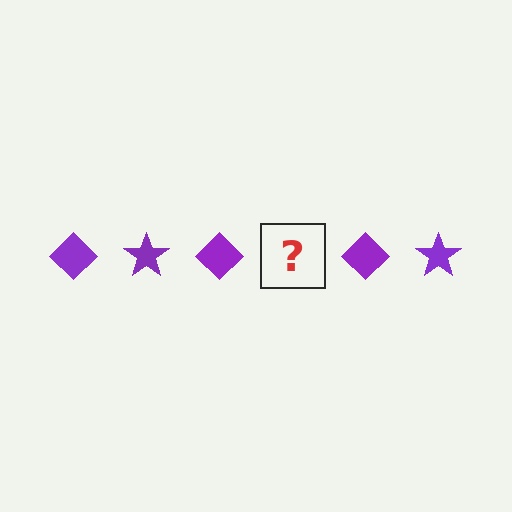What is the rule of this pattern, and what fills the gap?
The rule is that the pattern cycles through diamond, star shapes in purple. The gap should be filled with a purple star.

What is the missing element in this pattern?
The missing element is a purple star.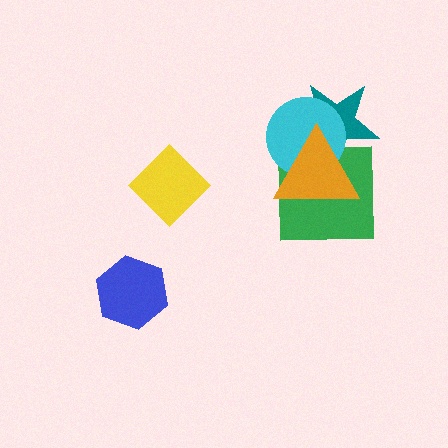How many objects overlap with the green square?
3 objects overlap with the green square.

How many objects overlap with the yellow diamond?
0 objects overlap with the yellow diamond.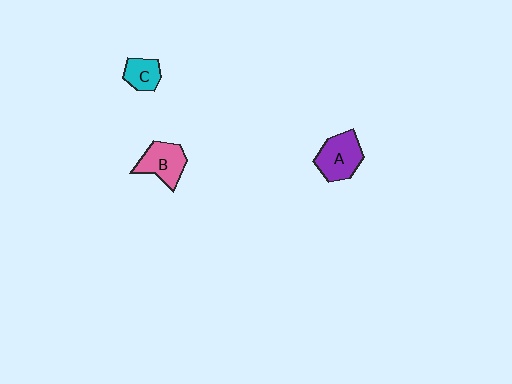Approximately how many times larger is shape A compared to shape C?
Approximately 1.7 times.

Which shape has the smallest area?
Shape C (cyan).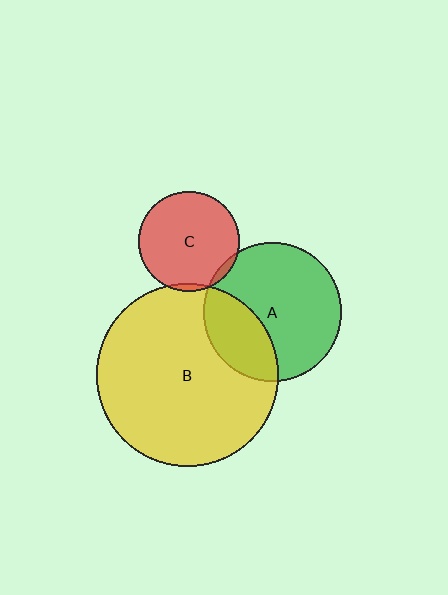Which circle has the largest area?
Circle B (yellow).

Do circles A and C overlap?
Yes.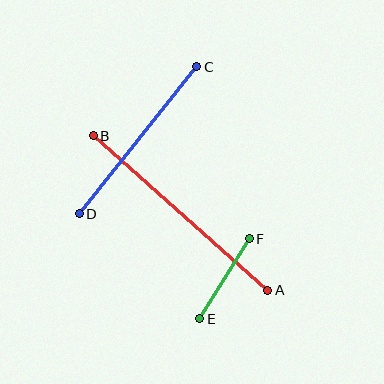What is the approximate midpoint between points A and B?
The midpoint is at approximately (181, 213) pixels.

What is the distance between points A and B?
The distance is approximately 233 pixels.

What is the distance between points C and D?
The distance is approximately 188 pixels.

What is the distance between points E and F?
The distance is approximately 94 pixels.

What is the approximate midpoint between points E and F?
The midpoint is at approximately (225, 279) pixels.